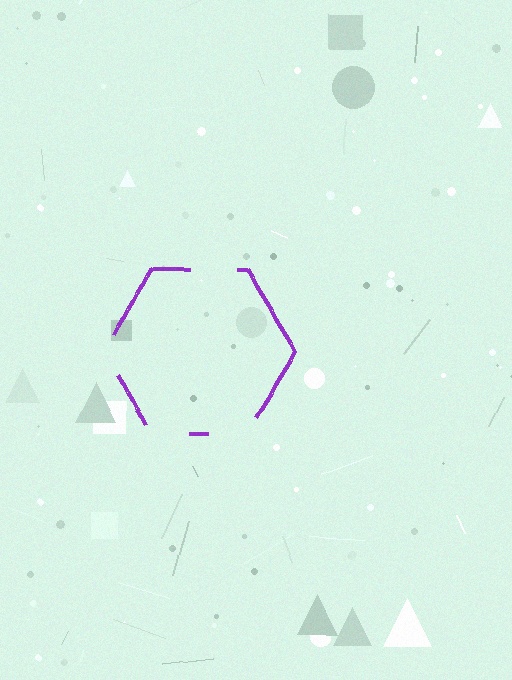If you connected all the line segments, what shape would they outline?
They would outline a hexagon.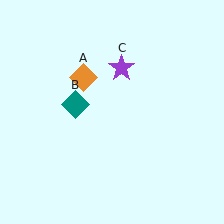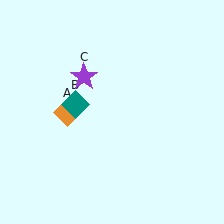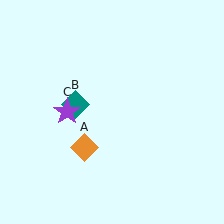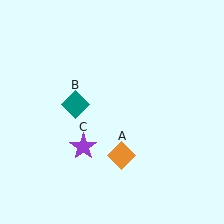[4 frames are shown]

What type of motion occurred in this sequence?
The orange diamond (object A), purple star (object C) rotated counterclockwise around the center of the scene.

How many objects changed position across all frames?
2 objects changed position: orange diamond (object A), purple star (object C).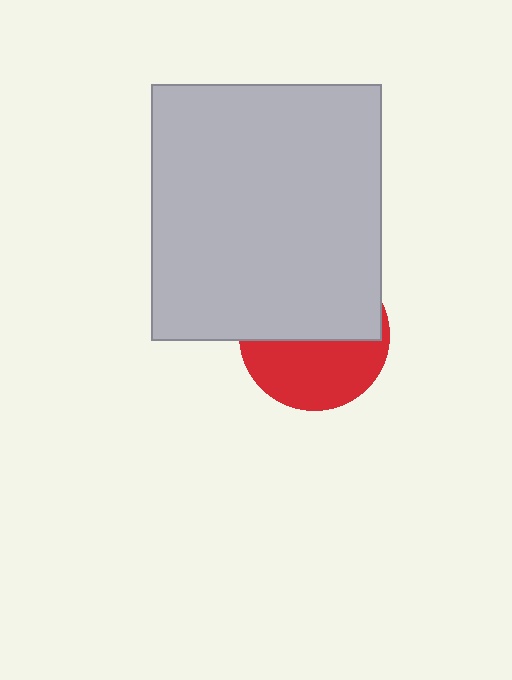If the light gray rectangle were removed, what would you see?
You would see the complete red circle.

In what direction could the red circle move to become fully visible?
The red circle could move down. That would shift it out from behind the light gray rectangle entirely.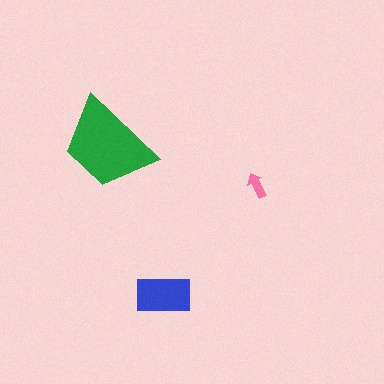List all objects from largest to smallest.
The green trapezoid, the blue rectangle, the pink arrow.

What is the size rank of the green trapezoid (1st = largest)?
1st.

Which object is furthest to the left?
The green trapezoid is leftmost.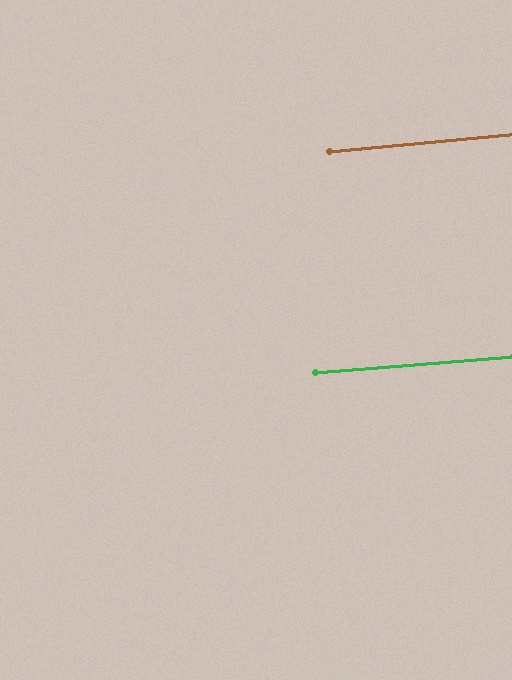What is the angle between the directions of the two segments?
Approximately 1 degree.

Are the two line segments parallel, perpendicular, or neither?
Parallel — their directions differ by only 1.0°.